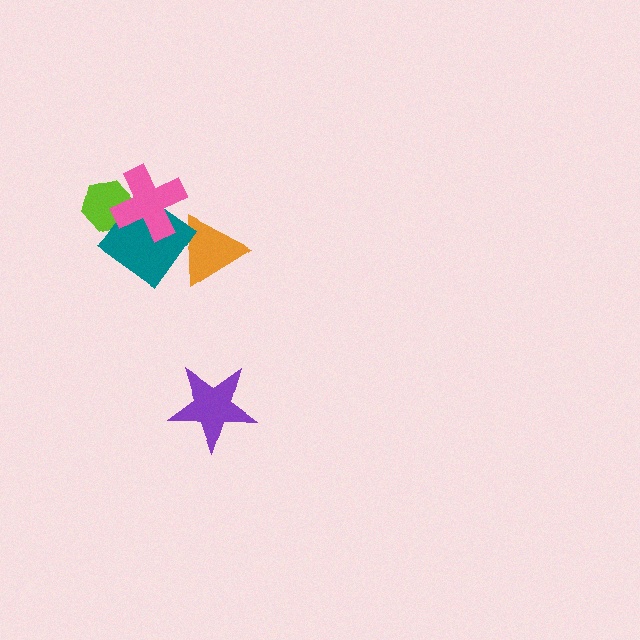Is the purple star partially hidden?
No, no other shape covers it.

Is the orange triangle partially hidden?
Yes, it is partially covered by another shape.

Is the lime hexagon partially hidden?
Yes, it is partially covered by another shape.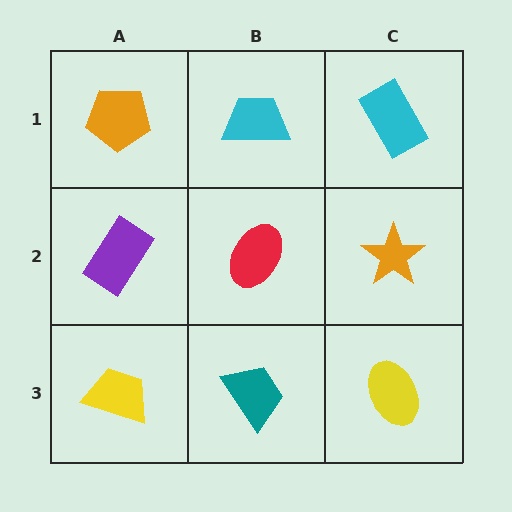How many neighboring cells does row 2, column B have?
4.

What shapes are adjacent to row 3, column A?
A purple rectangle (row 2, column A), a teal trapezoid (row 3, column B).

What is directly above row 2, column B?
A cyan trapezoid.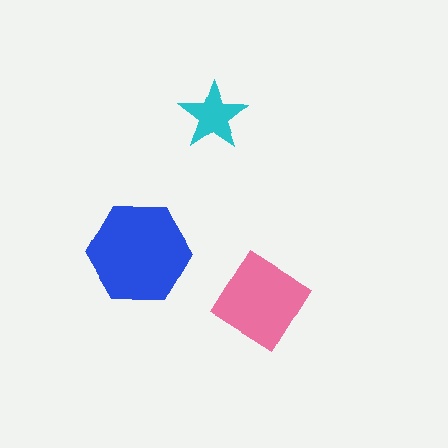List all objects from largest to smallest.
The blue hexagon, the pink diamond, the cyan star.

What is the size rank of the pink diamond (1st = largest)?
2nd.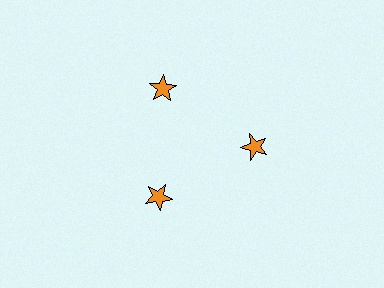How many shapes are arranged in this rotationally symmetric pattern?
There are 3 shapes, arranged in 3 groups of 1.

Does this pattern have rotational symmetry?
Yes, this pattern has 3-fold rotational symmetry. It looks the same after rotating 120 degrees around the center.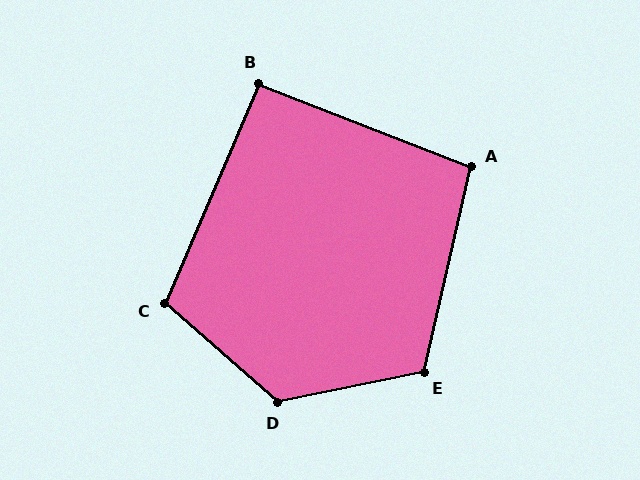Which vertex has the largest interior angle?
D, at approximately 127 degrees.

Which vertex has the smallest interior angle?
B, at approximately 92 degrees.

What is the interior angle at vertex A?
Approximately 98 degrees (obtuse).